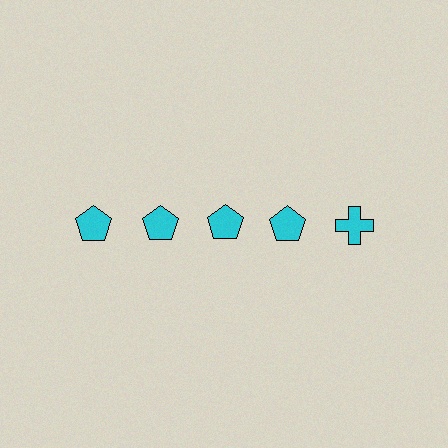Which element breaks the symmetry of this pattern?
The cyan cross in the top row, rightmost column breaks the symmetry. All other shapes are cyan pentagons.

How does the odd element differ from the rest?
It has a different shape: cross instead of pentagon.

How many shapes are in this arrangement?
There are 5 shapes arranged in a grid pattern.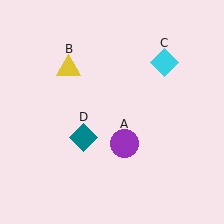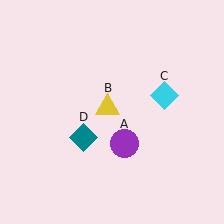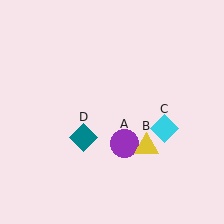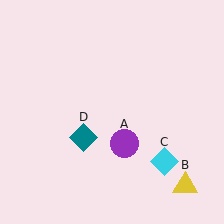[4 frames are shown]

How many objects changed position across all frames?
2 objects changed position: yellow triangle (object B), cyan diamond (object C).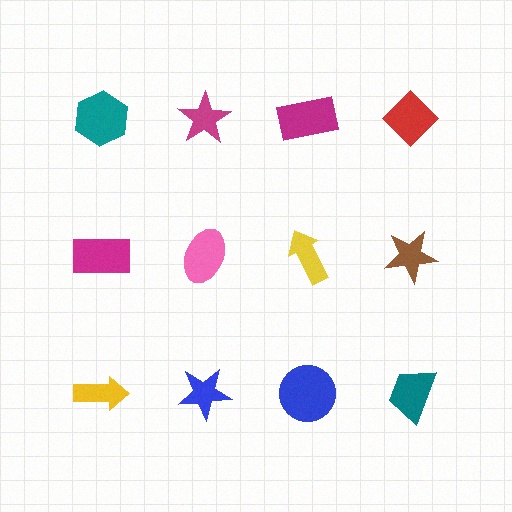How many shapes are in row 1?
4 shapes.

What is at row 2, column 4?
A brown star.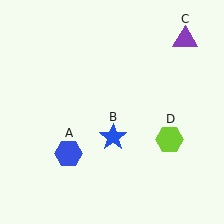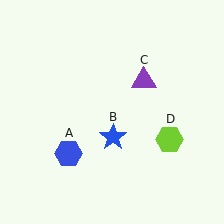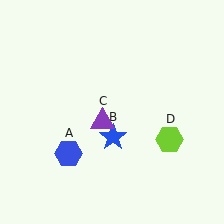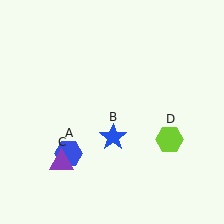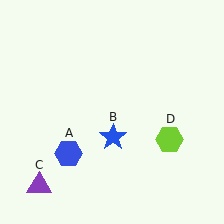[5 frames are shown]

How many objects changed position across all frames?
1 object changed position: purple triangle (object C).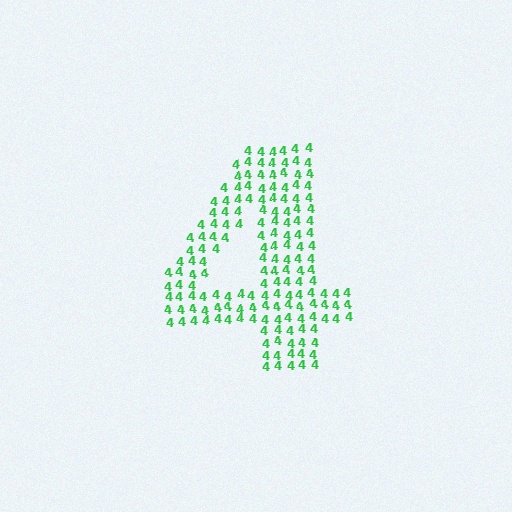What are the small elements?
The small elements are digit 4's.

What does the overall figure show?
The overall figure shows the digit 4.